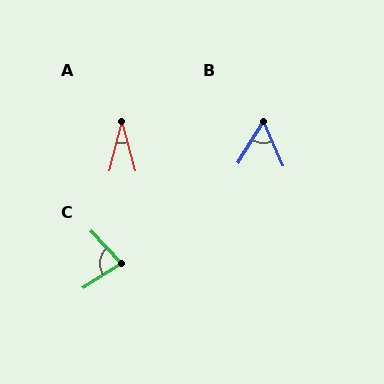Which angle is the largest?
C, at approximately 79 degrees.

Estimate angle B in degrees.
Approximately 55 degrees.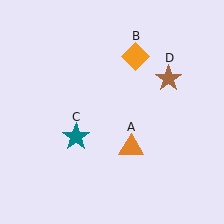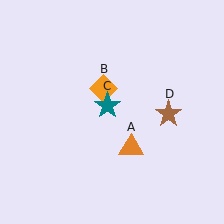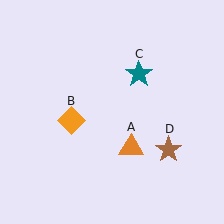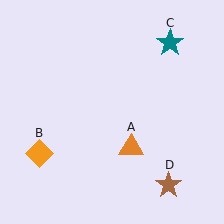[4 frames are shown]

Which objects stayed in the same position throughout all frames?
Orange triangle (object A) remained stationary.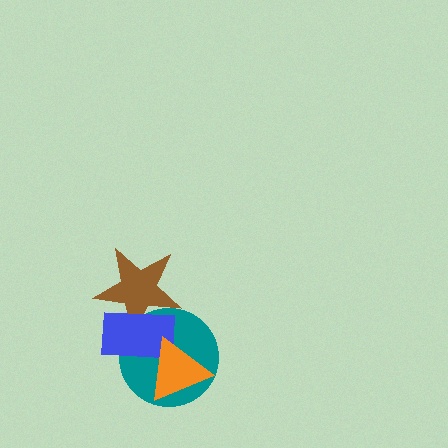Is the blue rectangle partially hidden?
Yes, it is partially covered by another shape.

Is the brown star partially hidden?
Yes, it is partially covered by another shape.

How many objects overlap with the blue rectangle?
3 objects overlap with the blue rectangle.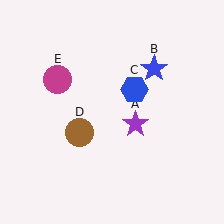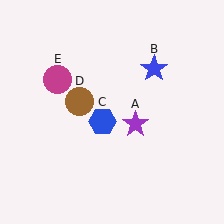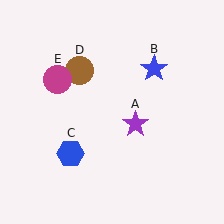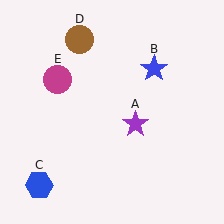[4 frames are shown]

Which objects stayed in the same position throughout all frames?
Purple star (object A) and blue star (object B) and magenta circle (object E) remained stationary.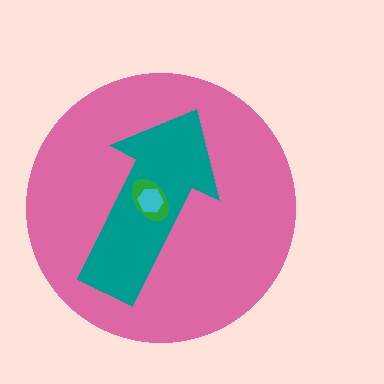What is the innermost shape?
The cyan hexagon.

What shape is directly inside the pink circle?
The teal arrow.